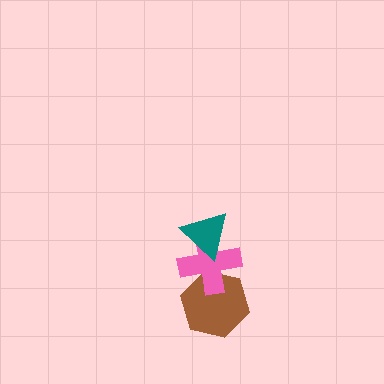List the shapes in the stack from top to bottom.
From top to bottom: the teal triangle, the pink cross, the brown hexagon.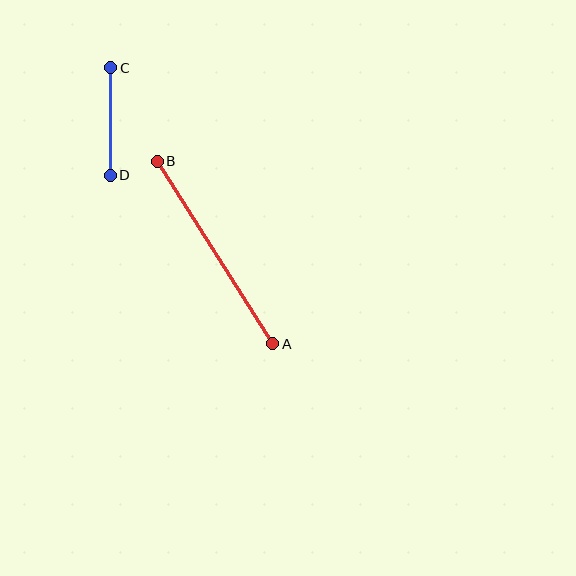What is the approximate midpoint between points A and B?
The midpoint is at approximately (215, 252) pixels.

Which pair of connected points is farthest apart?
Points A and B are farthest apart.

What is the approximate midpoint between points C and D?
The midpoint is at approximately (110, 121) pixels.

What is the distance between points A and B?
The distance is approximately 216 pixels.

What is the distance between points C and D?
The distance is approximately 107 pixels.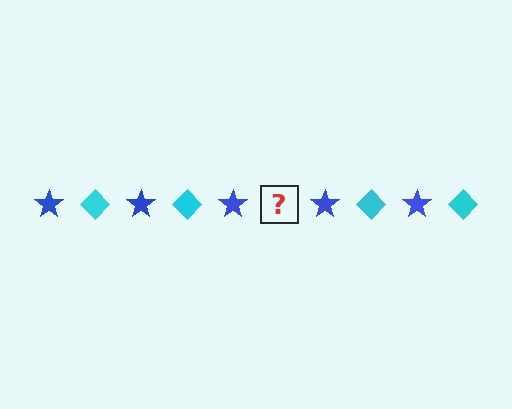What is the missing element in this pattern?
The missing element is a cyan diamond.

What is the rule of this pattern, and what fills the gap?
The rule is that the pattern alternates between blue star and cyan diamond. The gap should be filled with a cyan diamond.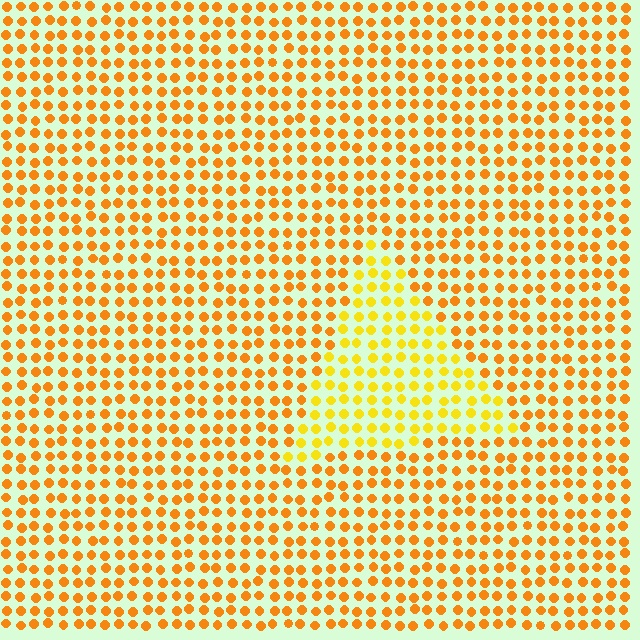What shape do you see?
I see a triangle.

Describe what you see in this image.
The image is filled with small orange elements in a uniform arrangement. A triangle-shaped region is visible where the elements are tinted to a slightly different hue, forming a subtle color boundary.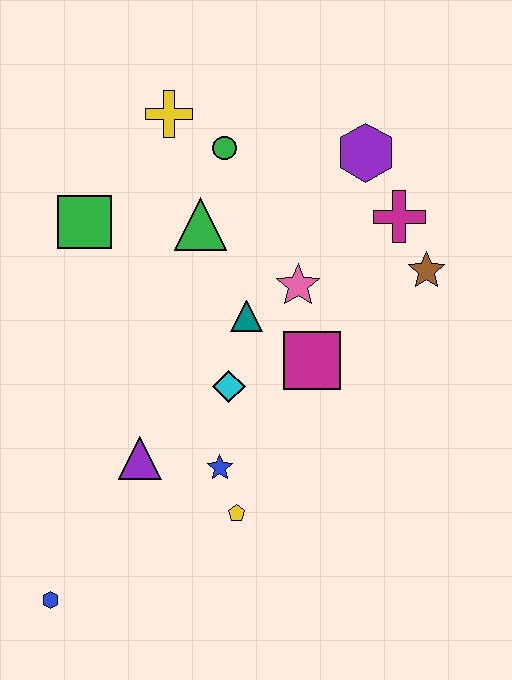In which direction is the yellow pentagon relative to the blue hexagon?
The yellow pentagon is to the right of the blue hexagon.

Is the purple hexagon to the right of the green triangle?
Yes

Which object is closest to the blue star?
The yellow pentagon is closest to the blue star.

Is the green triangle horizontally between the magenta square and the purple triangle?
Yes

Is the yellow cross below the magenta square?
No